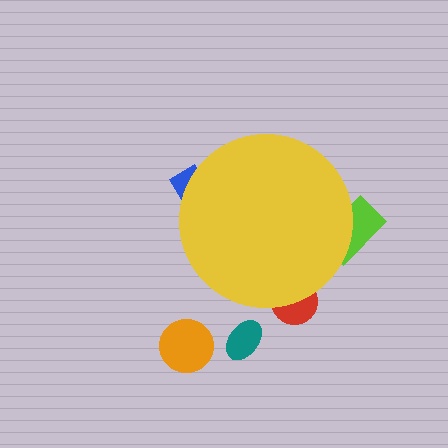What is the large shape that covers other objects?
A yellow circle.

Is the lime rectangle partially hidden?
Yes, the lime rectangle is partially hidden behind the yellow circle.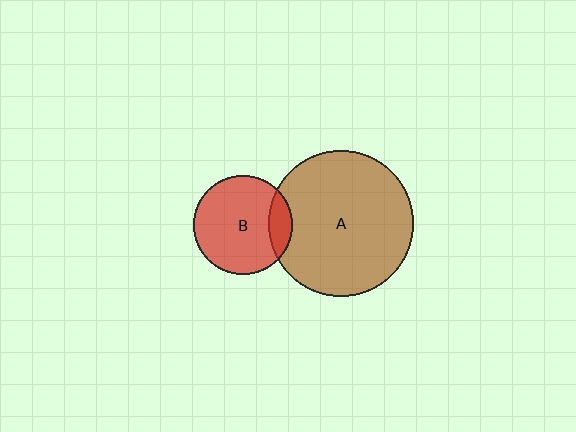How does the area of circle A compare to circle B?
Approximately 2.2 times.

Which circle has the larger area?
Circle A (brown).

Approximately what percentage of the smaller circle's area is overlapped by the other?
Approximately 15%.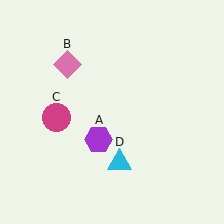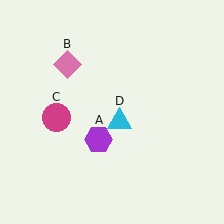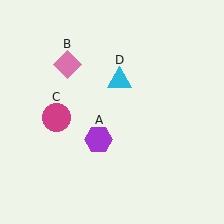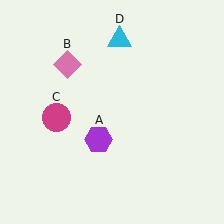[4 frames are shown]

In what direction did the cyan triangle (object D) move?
The cyan triangle (object D) moved up.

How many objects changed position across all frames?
1 object changed position: cyan triangle (object D).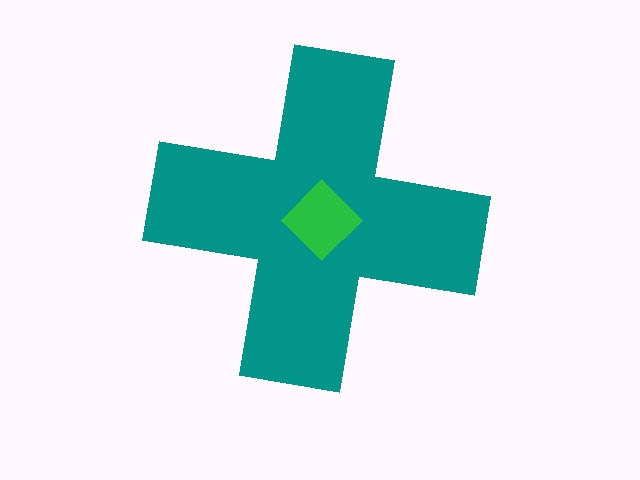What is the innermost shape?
The green diamond.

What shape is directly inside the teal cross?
The green diamond.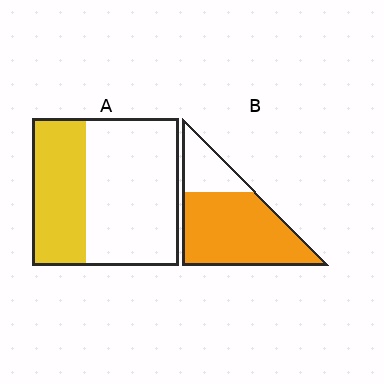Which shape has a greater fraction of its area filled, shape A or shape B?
Shape B.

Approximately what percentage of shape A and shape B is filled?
A is approximately 35% and B is approximately 75%.